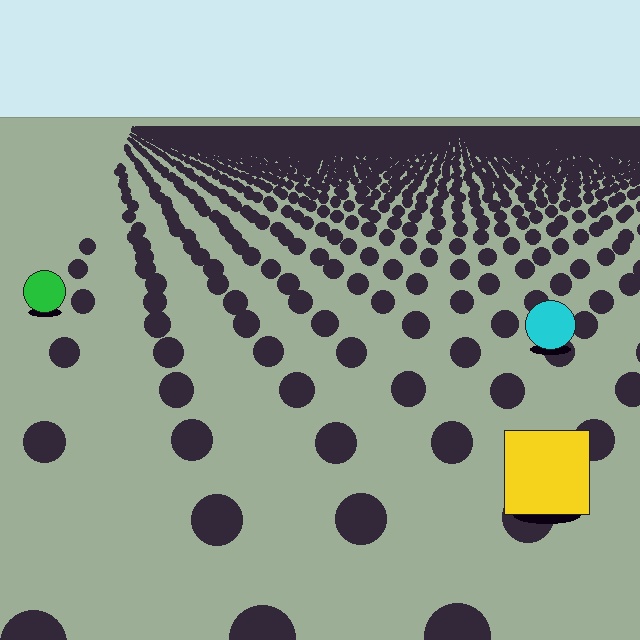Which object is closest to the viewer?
The yellow square is closest. The texture marks near it are larger and more spread out.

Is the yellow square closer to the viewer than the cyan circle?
Yes. The yellow square is closer — you can tell from the texture gradient: the ground texture is coarser near it.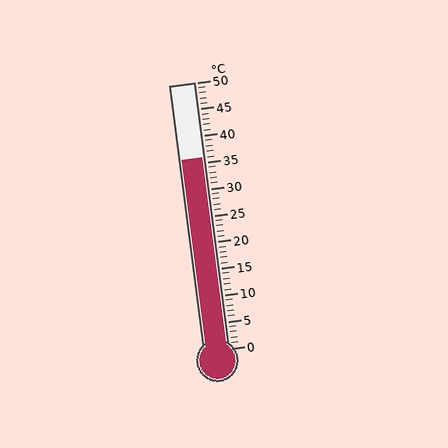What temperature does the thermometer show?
The thermometer shows approximately 36°C.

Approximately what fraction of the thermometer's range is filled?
The thermometer is filled to approximately 70% of its range.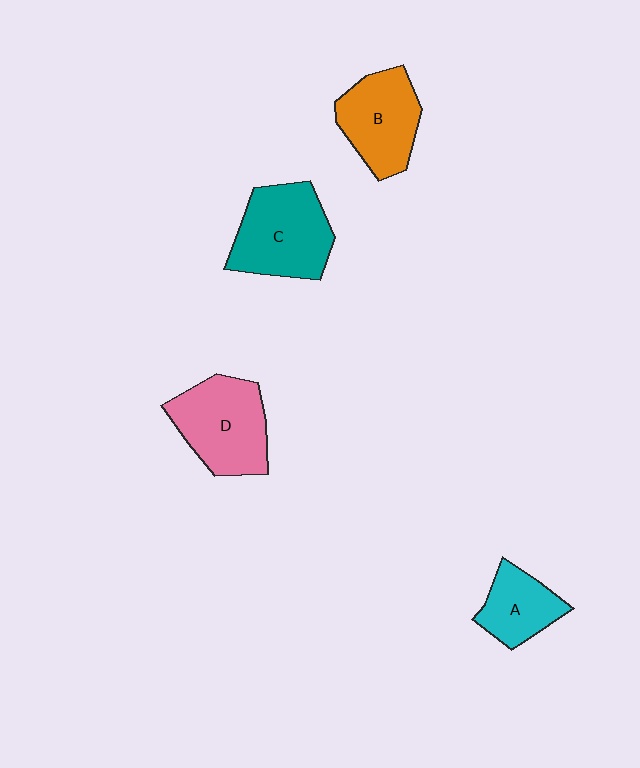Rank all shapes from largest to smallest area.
From largest to smallest: C (teal), D (pink), B (orange), A (cyan).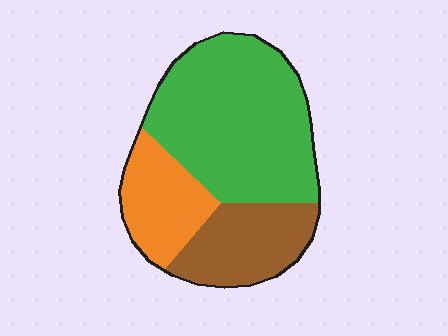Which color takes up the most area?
Green, at roughly 55%.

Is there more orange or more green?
Green.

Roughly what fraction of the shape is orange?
Orange takes up about one fifth (1/5) of the shape.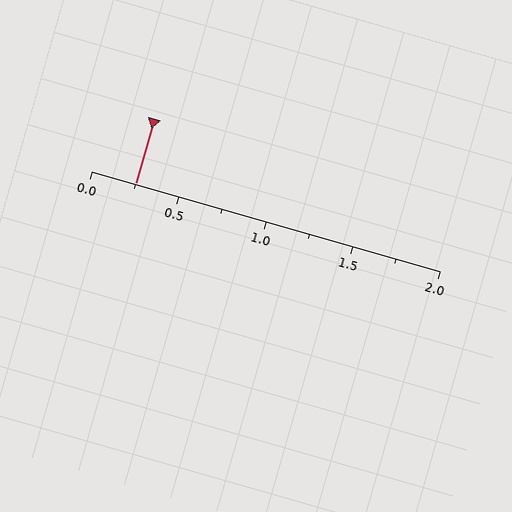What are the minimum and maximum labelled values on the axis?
The axis runs from 0.0 to 2.0.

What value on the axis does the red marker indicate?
The marker indicates approximately 0.25.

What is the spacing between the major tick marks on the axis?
The major ticks are spaced 0.5 apart.